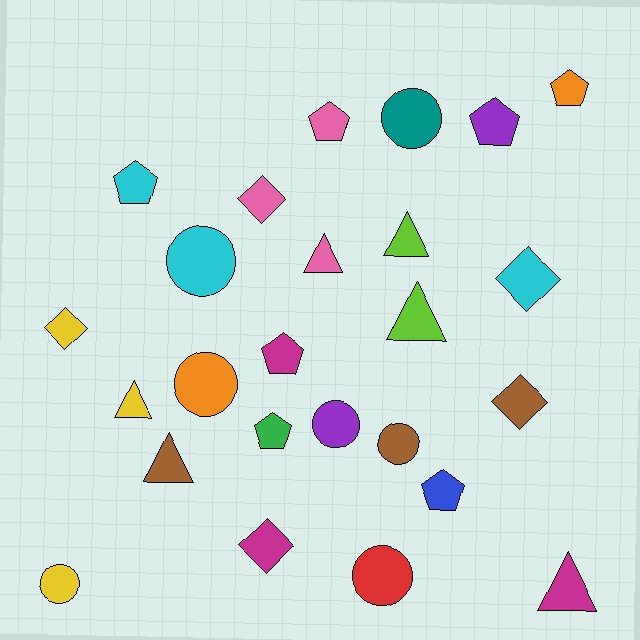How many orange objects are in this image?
There are 2 orange objects.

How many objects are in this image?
There are 25 objects.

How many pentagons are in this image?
There are 7 pentagons.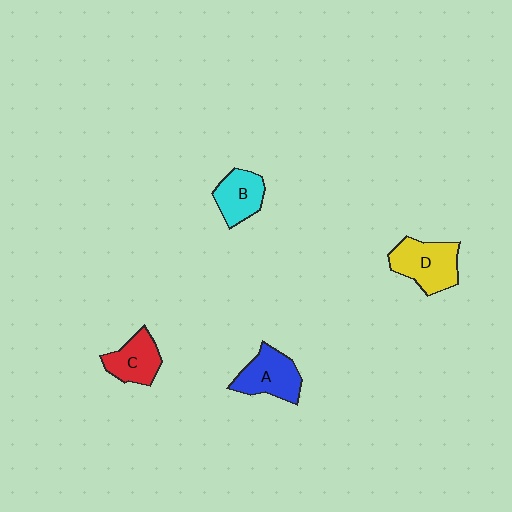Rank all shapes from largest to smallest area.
From largest to smallest: D (yellow), A (blue), C (red), B (cyan).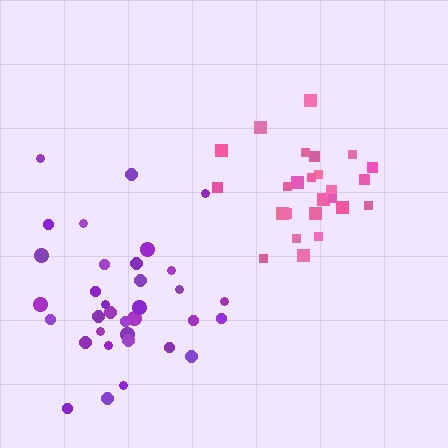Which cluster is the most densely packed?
Pink.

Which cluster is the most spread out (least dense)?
Purple.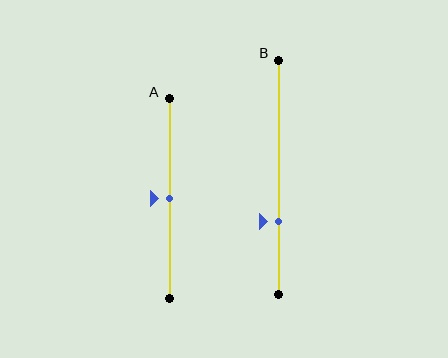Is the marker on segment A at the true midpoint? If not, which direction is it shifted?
Yes, the marker on segment A is at the true midpoint.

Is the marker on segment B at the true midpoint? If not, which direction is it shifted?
No, the marker on segment B is shifted downward by about 19% of the segment length.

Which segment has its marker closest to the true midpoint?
Segment A has its marker closest to the true midpoint.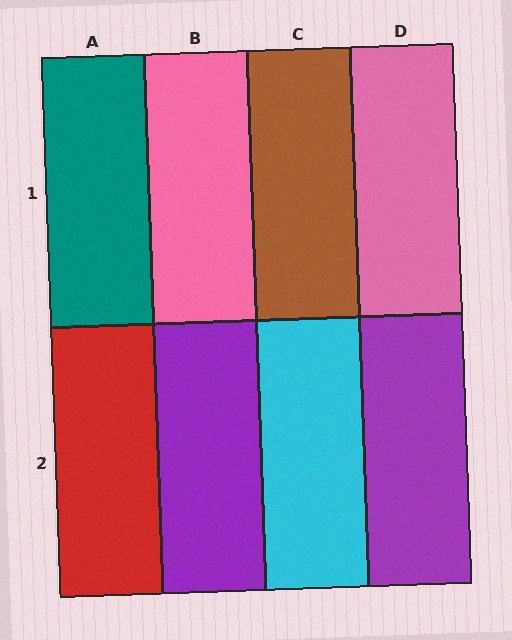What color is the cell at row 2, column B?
Purple.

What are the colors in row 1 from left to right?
Teal, pink, brown, pink.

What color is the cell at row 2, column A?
Red.